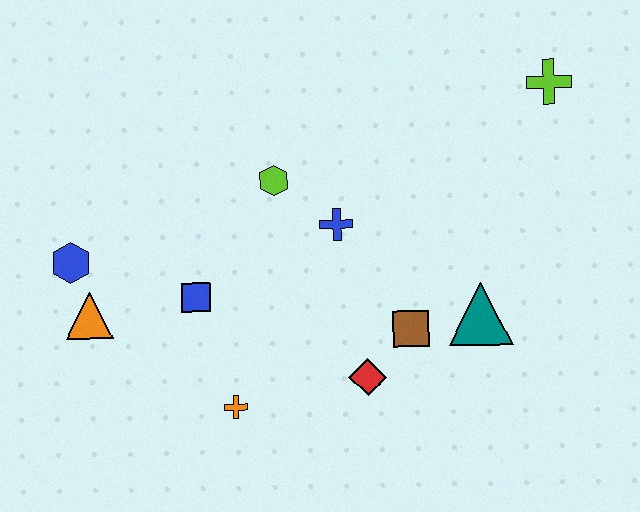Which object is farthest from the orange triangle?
The lime cross is farthest from the orange triangle.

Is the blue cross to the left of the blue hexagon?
No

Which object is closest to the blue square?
The orange triangle is closest to the blue square.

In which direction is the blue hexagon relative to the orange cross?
The blue hexagon is to the left of the orange cross.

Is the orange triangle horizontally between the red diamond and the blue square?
No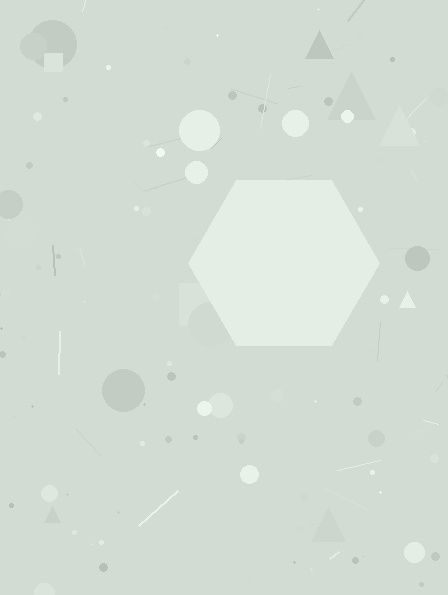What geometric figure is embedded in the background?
A hexagon is embedded in the background.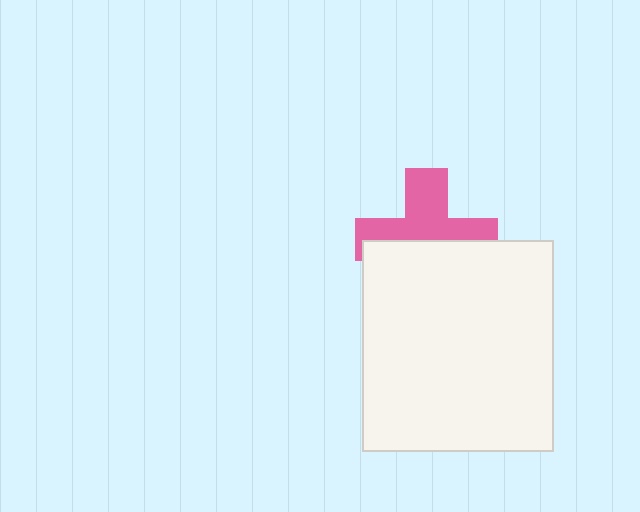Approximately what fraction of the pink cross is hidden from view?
Roughly 49% of the pink cross is hidden behind the white rectangle.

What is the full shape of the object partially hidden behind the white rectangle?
The partially hidden object is a pink cross.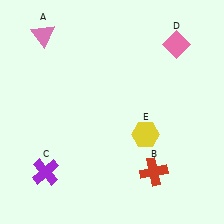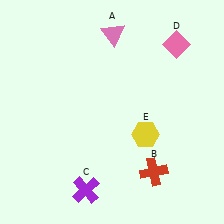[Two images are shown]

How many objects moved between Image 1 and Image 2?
2 objects moved between the two images.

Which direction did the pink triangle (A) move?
The pink triangle (A) moved right.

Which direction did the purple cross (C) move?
The purple cross (C) moved right.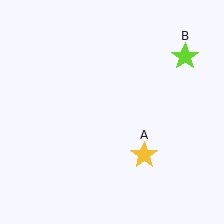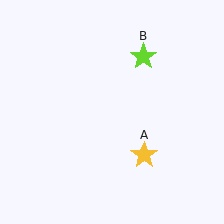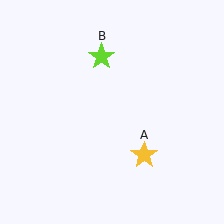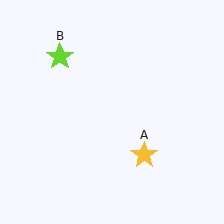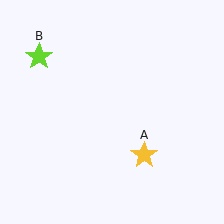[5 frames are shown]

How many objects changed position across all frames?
1 object changed position: lime star (object B).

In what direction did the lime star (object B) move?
The lime star (object B) moved left.